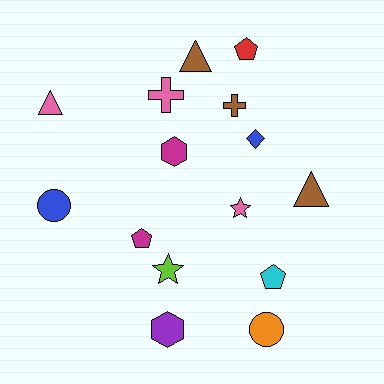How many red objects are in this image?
There is 1 red object.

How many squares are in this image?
There are no squares.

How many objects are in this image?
There are 15 objects.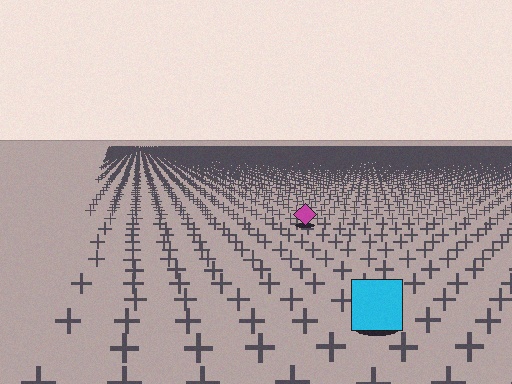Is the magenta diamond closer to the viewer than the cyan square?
No. The cyan square is closer — you can tell from the texture gradient: the ground texture is coarser near it.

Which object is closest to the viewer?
The cyan square is closest. The texture marks near it are larger and more spread out.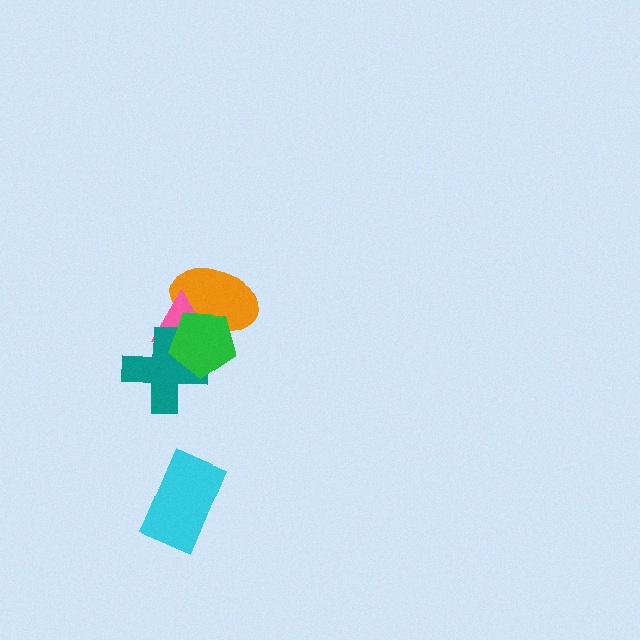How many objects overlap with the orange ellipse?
2 objects overlap with the orange ellipse.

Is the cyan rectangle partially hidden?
No, no other shape covers it.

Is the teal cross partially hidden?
Yes, it is partially covered by another shape.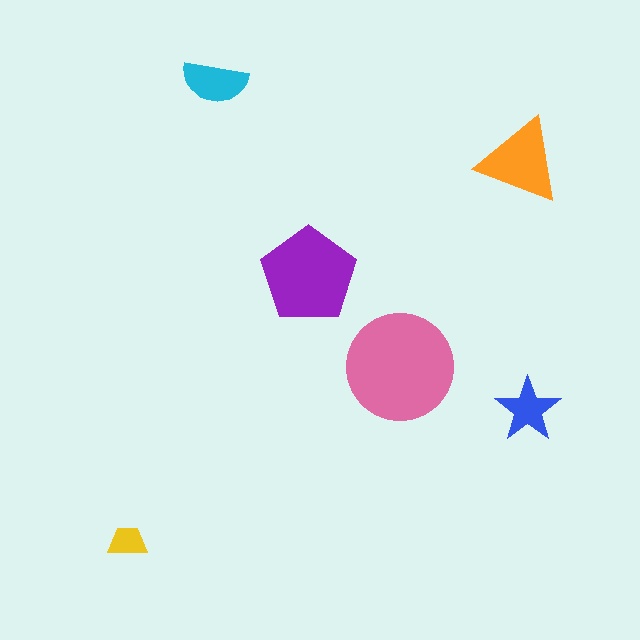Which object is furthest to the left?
The yellow trapezoid is leftmost.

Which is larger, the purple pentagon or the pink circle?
The pink circle.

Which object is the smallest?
The yellow trapezoid.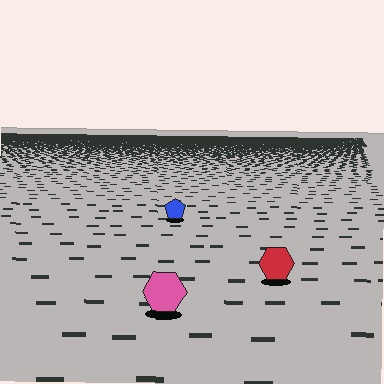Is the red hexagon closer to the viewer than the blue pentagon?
Yes. The red hexagon is closer — you can tell from the texture gradient: the ground texture is coarser near it.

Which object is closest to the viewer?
The pink hexagon is closest. The texture marks near it are larger and more spread out.